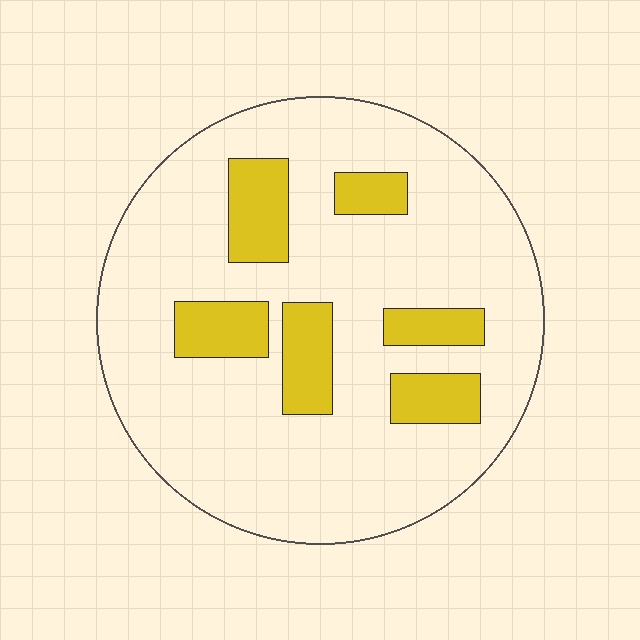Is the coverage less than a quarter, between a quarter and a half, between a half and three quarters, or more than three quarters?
Less than a quarter.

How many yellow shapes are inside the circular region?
6.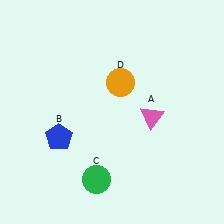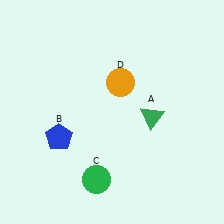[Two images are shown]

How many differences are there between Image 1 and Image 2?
There is 1 difference between the two images.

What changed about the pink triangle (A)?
In Image 1, A is pink. In Image 2, it changed to green.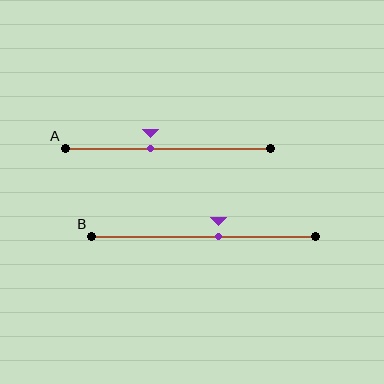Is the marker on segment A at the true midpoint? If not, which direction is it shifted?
No, the marker on segment A is shifted to the left by about 8% of the segment length.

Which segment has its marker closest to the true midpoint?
Segment B has its marker closest to the true midpoint.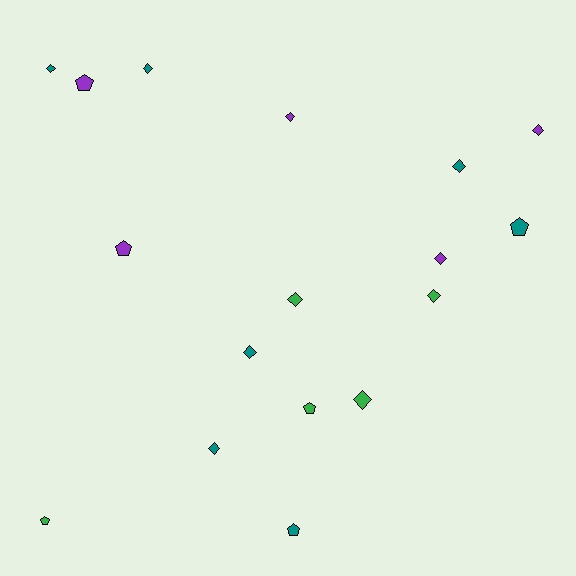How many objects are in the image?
There are 17 objects.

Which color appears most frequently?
Teal, with 7 objects.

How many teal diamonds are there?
There are 5 teal diamonds.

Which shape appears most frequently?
Diamond, with 11 objects.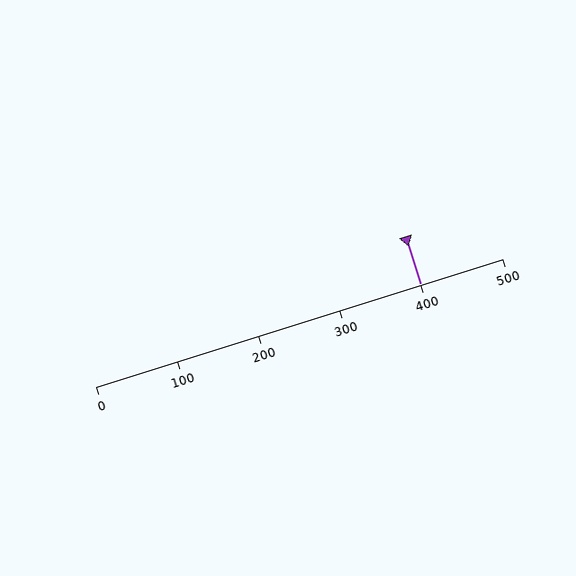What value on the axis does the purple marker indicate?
The marker indicates approximately 400.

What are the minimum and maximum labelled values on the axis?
The axis runs from 0 to 500.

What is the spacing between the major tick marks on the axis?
The major ticks are spaced 100 apart.